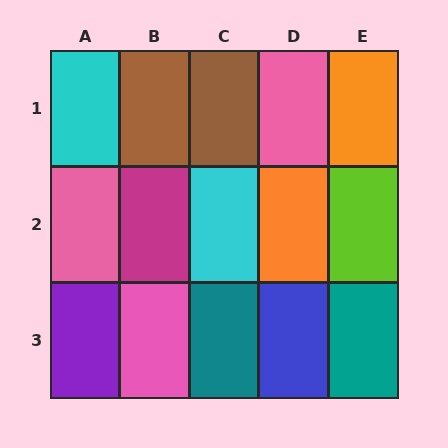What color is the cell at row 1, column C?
Brown.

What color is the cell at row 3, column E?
Teal.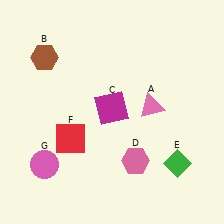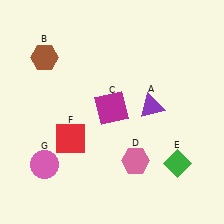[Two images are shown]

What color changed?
The triangle (A) changed from pink in Image 1 to purple in Image 2.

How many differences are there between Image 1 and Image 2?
There is 1 difference between the two images.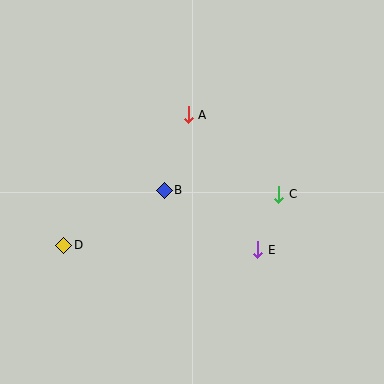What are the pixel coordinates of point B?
Point B is at (164, 190).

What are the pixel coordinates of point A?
Point A is at (188, 115).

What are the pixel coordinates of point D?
Point D is at (64, 245).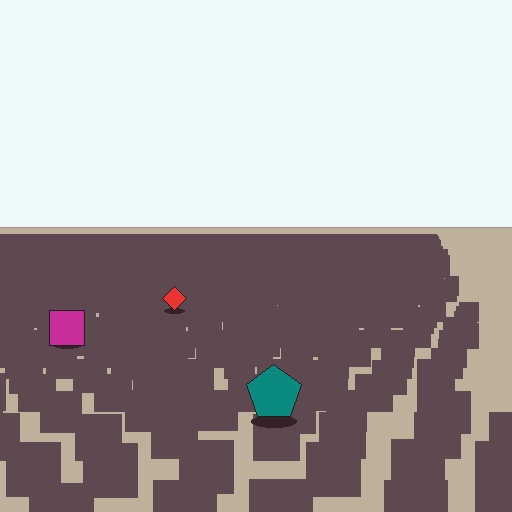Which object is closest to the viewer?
The teal pentagon is closest. The texture marks near it are larger and more spread out.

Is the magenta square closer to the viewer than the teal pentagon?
No. The teal pentagon is closer — you can tell from the texture gradient: the ground texture is coarser near it.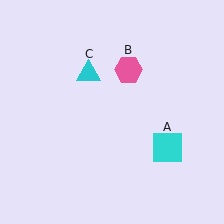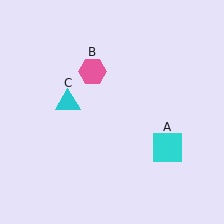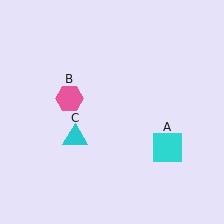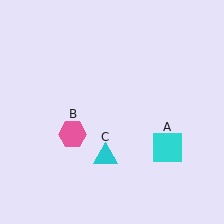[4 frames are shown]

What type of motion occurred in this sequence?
The pink hexagon (object B), cyan triangle (object C) rotated counterclockwise around the center of the scene.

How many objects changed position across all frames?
2 objects changed position: pink hexagon (object B), cyan triangle (object C).